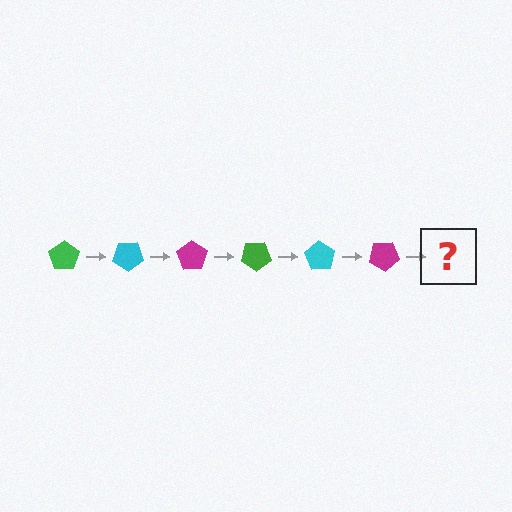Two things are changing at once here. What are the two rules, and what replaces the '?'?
The two rules are that it rotates 35 degrees each step and the color cycles through green, cyan, and magenta. The '?' should be a green pentagon, rotated 210 degrees from the start.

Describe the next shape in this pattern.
It should be a green pentagon, rotated 210 degrees from the start.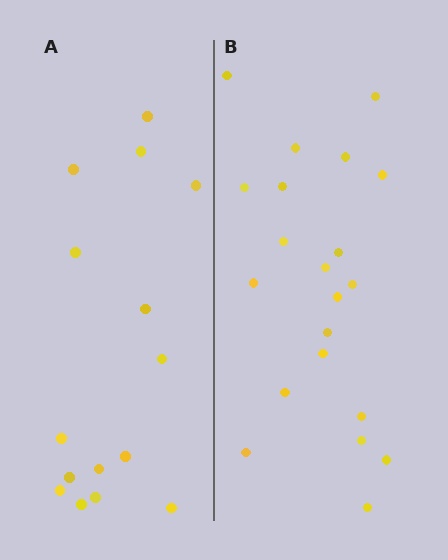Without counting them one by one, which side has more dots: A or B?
Region B (the right region) has more dots.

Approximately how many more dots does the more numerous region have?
Region B has about 6 more dots than region A.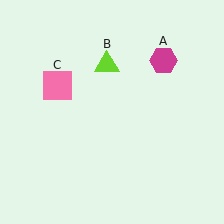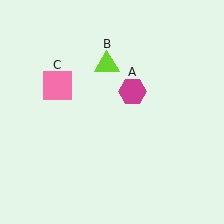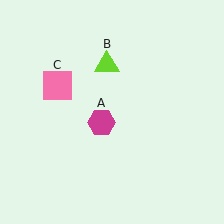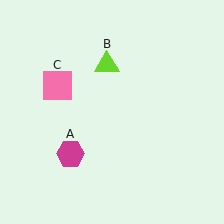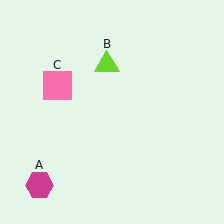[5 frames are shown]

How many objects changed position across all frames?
1 object changed position: magenta hexagon (object A).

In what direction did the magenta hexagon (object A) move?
The magenta hexagon (object A) moved down and to the left.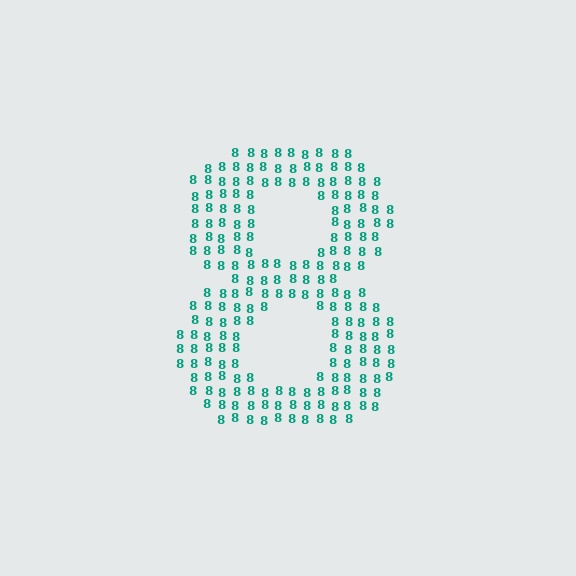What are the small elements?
The small elements are digit 8's.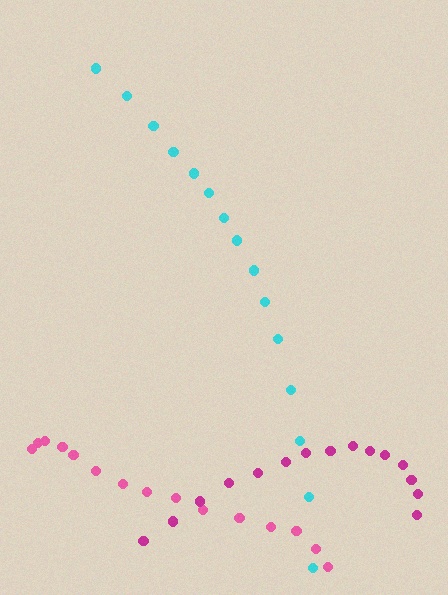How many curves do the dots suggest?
There are 3 distinct paths.